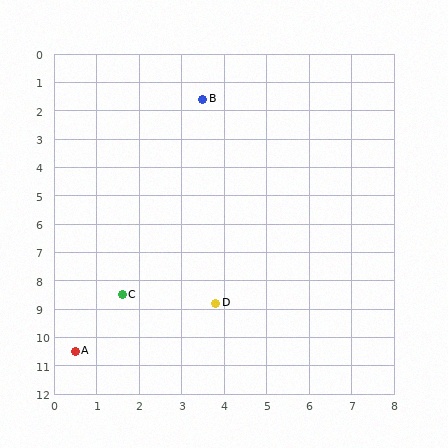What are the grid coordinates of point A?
Point A is at approximately (0.5, 10.5).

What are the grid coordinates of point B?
Point B is at approximately (3.5, 1.6).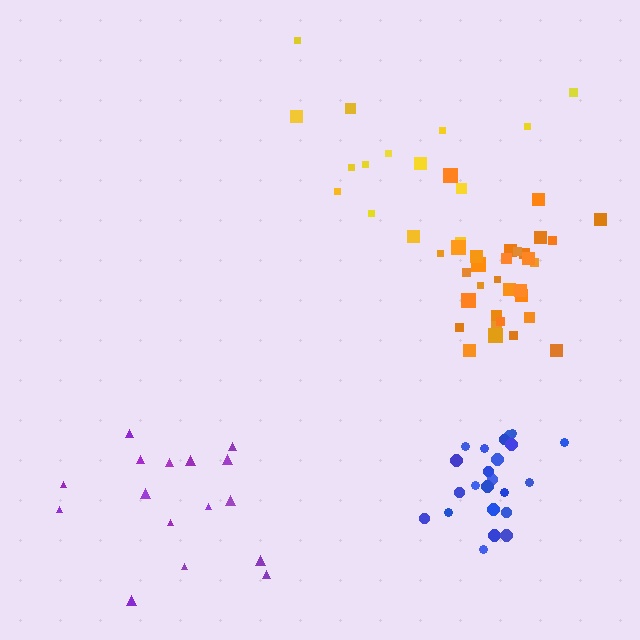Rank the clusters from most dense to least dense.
blue, orange, purple, yellow.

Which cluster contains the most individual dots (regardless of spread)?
Orange (31).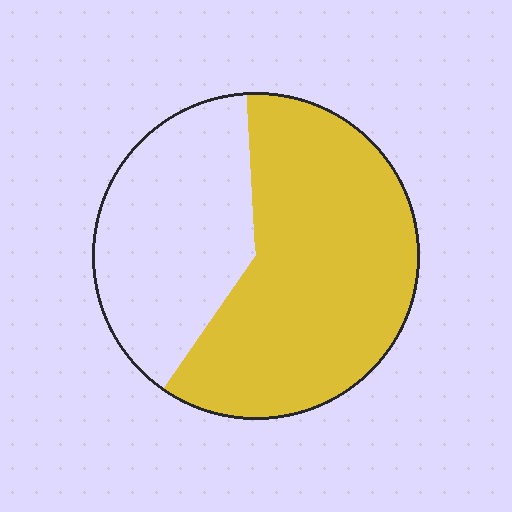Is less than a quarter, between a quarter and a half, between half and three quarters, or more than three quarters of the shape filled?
Between half and three quarters.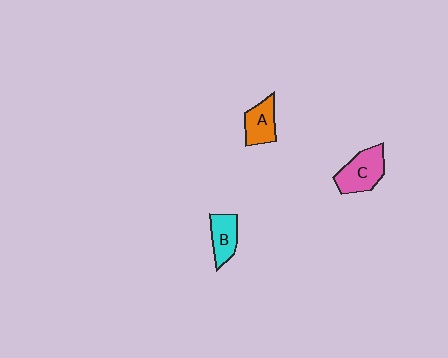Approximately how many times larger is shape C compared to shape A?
Approximately 1.3 times.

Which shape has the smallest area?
Shape B (cyan).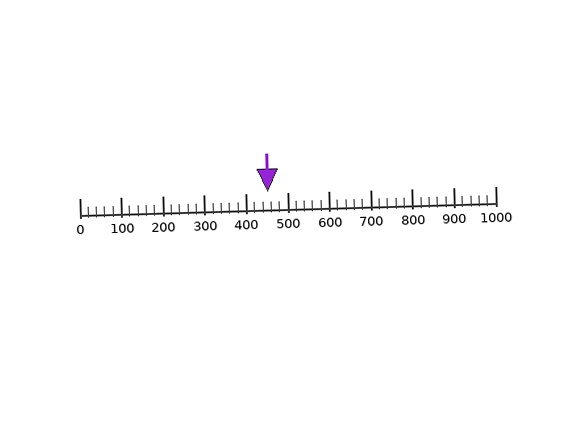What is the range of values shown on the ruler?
The ruler shows values from 0 to 1000.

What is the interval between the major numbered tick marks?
The major tick marks are spaced 100 units apart.